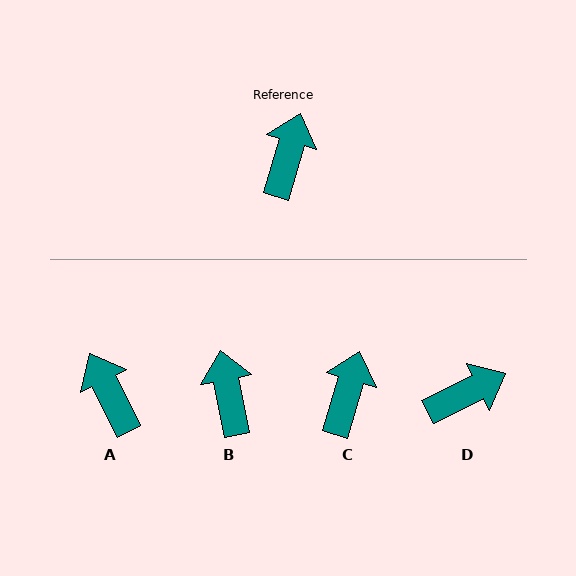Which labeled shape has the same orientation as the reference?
C.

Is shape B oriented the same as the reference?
No, it is off by about 28 degrees.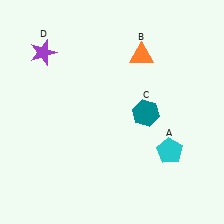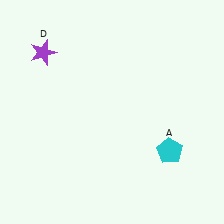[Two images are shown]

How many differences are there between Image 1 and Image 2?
There are 2 differences between the two images.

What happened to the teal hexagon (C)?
The teal hexagon (C) was removed in Image 2. It was in the bottom-right area of Image 1.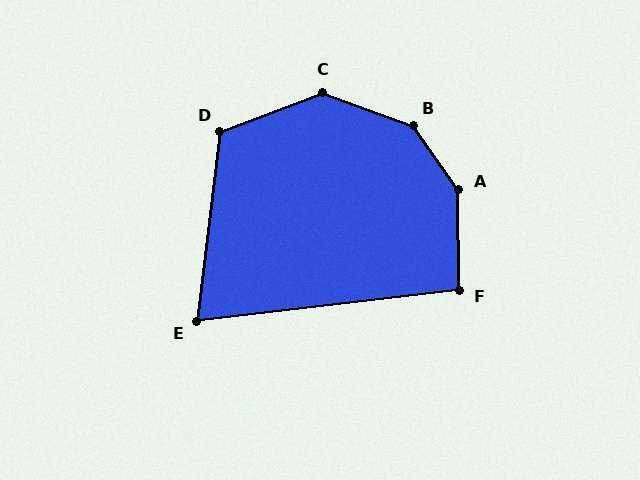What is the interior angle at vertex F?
Approximately 97 degrees (obtuse).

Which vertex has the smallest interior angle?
E, at approximately 76 degrees.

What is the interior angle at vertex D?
Approximately 118 degrees (obtuse).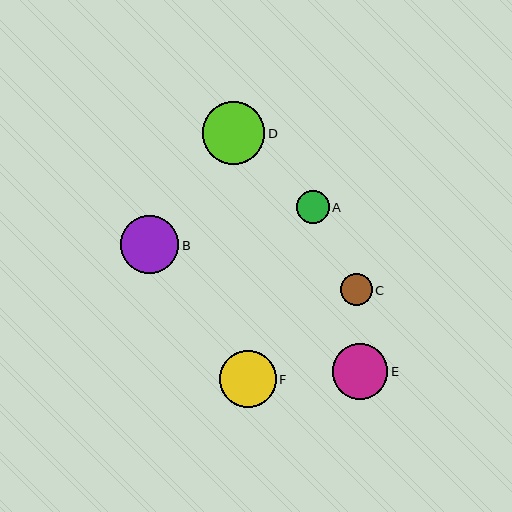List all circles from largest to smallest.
From largest to smallest: D, B, F, E, A, C.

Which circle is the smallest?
Circle C is the smallest with a size of approximately 32 pixels.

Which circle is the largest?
Circle D is the largest with a size of approximately 62 pixels.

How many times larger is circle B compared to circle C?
Circle B is approximately 1.8 times the size of circle C.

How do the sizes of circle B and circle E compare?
Circle B and circle E are approximately the same size.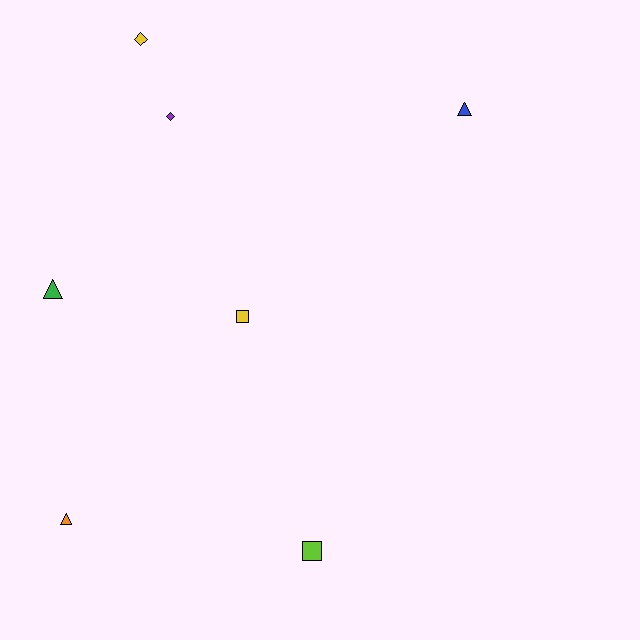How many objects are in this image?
There are 7 objects.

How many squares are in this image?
There are 2 squares.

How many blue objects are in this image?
There is 1 blue object.